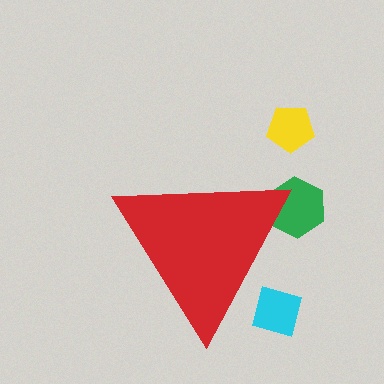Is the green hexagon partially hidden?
Yes, the green hexagon is partially hidden behind the red triangle.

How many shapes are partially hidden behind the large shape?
2 shapes are partially hidden.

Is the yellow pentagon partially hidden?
No, the yellow pentagon is fully visible.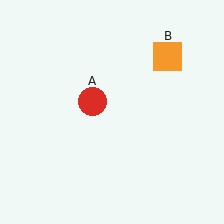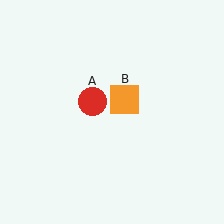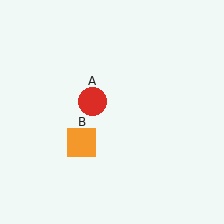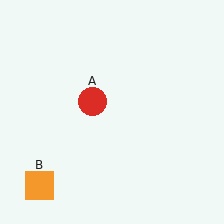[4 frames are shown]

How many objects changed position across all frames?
1 object changed position: orange square (object B).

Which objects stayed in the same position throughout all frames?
Red circle (object A) remained stationary.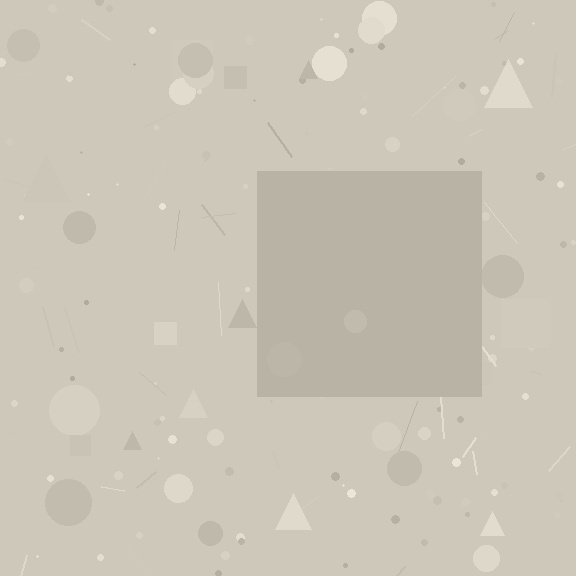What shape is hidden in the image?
A square is hidden in the image.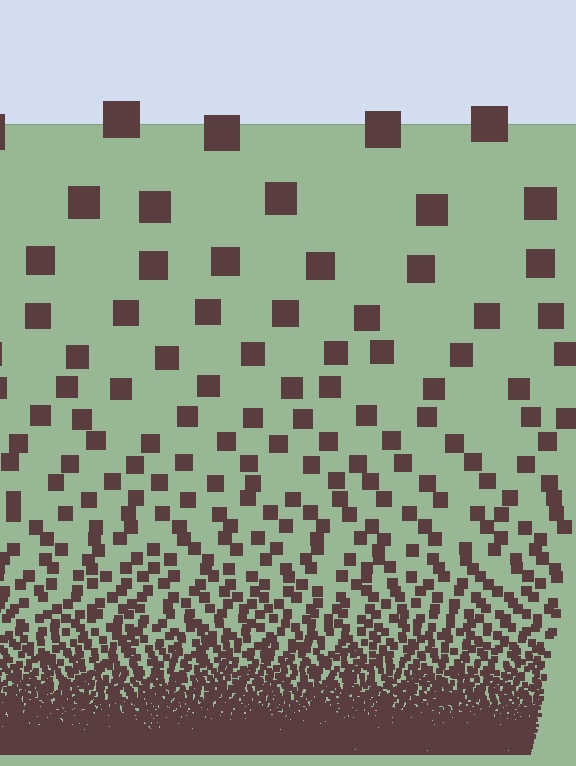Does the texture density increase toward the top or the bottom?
Density increases toward the bottom.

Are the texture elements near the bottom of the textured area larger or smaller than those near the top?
Smaller. The gradient is inverted — elements near the bottom are smaller and denser.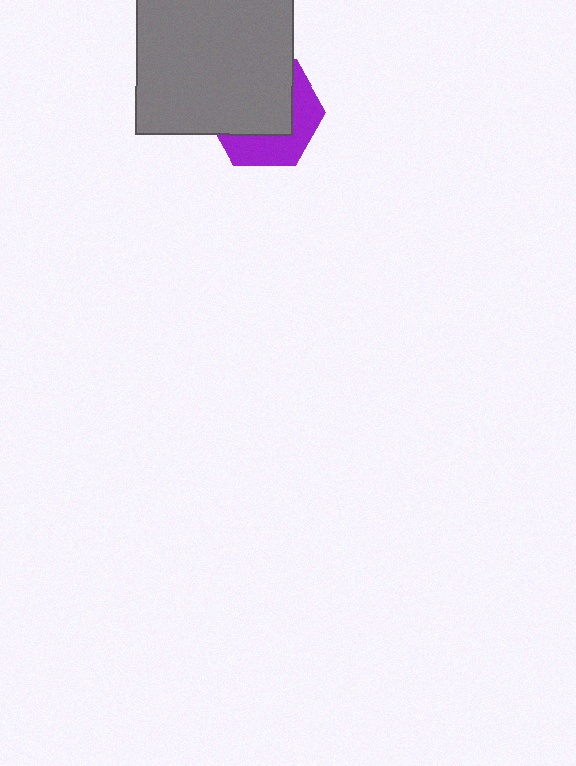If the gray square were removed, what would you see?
You would see the complete purple hexagon.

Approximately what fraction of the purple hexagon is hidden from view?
Roughly 60% of the purple hexagon is hidden behind the gray square.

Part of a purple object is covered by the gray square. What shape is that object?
It is a hexagon.